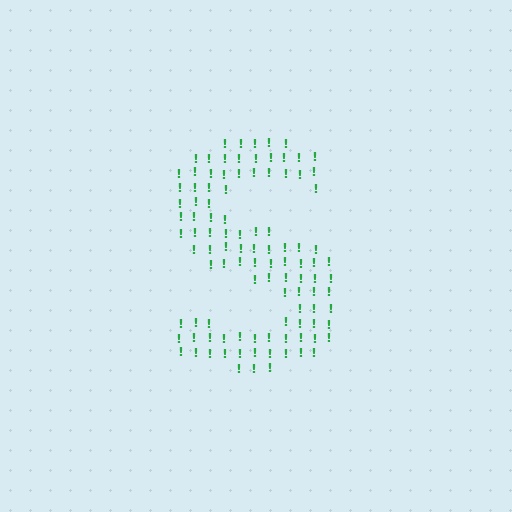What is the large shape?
The large shape is the letter S.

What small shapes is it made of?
It is made of small exclamation marks.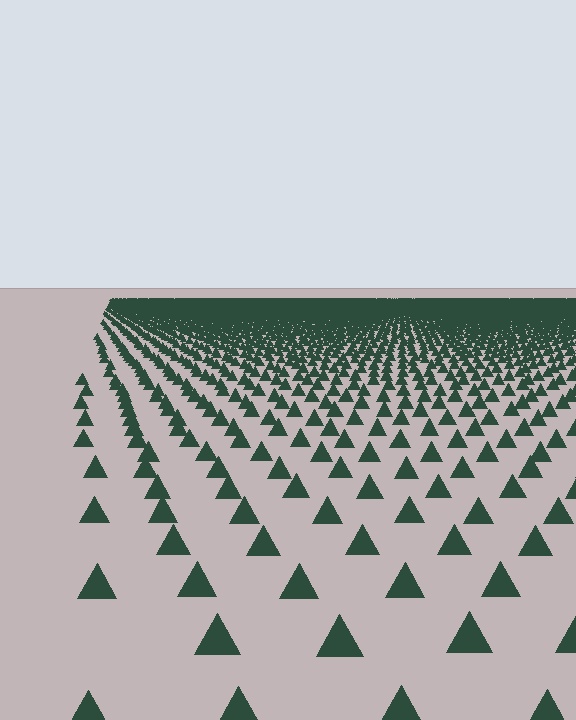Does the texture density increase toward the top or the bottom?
Density increases toward the top.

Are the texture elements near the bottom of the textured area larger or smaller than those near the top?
Larger. Near the bottom, elements are closer to the viewer and appear at a bigger on-screen size.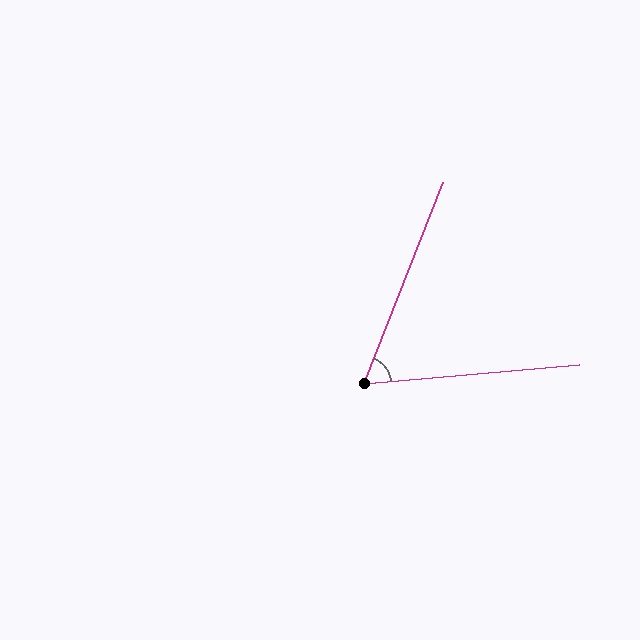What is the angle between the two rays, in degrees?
Approximately 63 degrees.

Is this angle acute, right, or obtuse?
It is acute.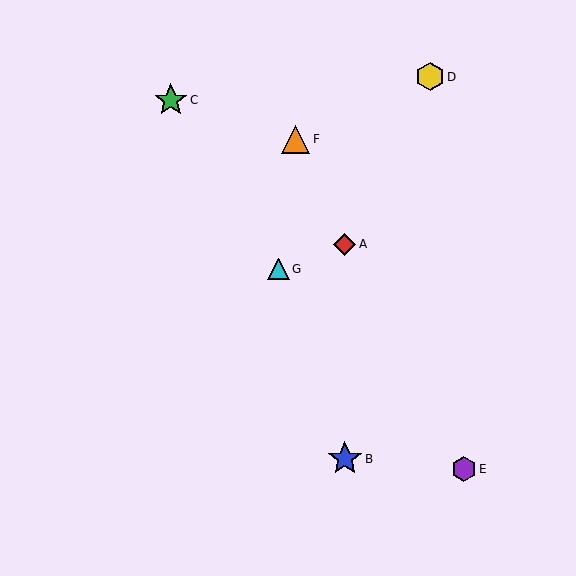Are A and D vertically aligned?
No, A is at x≈345 and D is at x≈430.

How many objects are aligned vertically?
2 objects (A, B) are aligned vertically.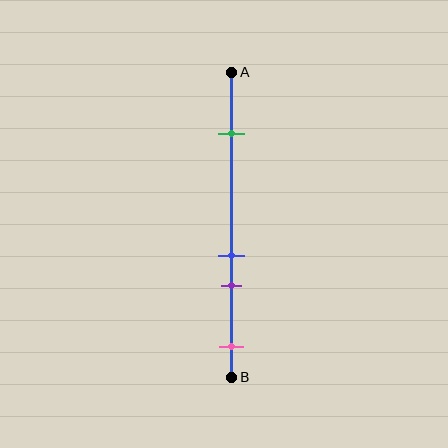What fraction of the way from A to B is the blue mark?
The blue mark is approximately 60% (0.6) of the way from A to B.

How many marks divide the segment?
There are 4 marks dividing the segment.